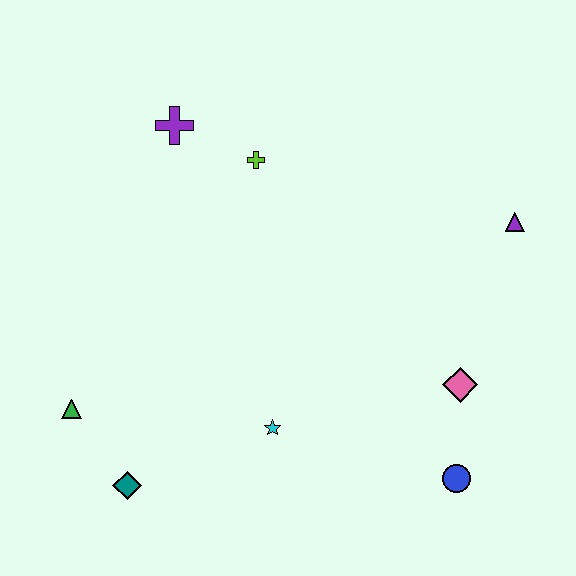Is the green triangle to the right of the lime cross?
No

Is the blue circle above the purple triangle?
No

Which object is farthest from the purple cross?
The blue circle is farthest from the purple cross.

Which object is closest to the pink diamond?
The blue circle is closest to the pink diamond.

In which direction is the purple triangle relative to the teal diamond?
The purple triangle is to the right of the teal diamond.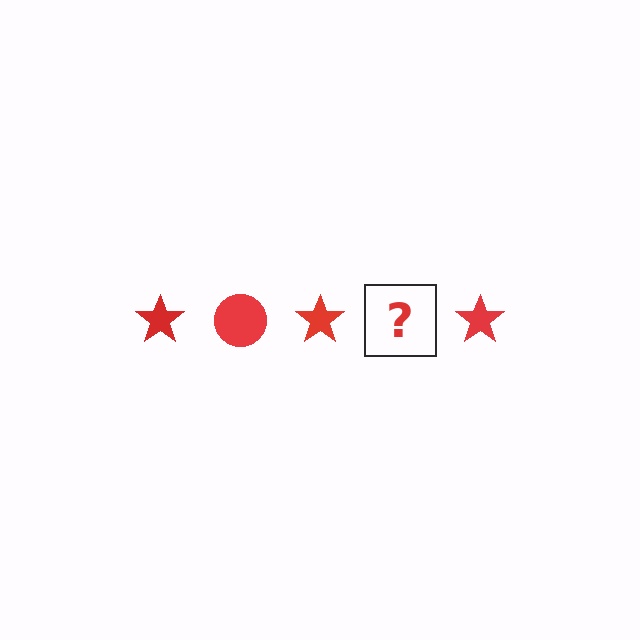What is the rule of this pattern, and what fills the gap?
The rule is that the pattern cycles through star, circle shapes in red. The gap should be filled with a red circle.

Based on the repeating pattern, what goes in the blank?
The blank should be a red circle.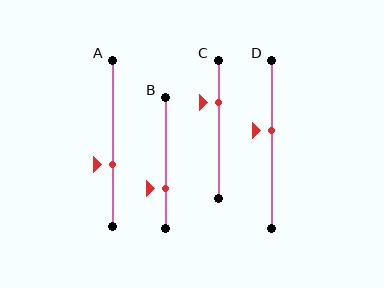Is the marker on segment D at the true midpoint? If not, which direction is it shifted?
No, the marker on segment D is shifted upward by about 8% of the segment length.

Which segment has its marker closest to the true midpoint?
Segment D has its marker closest to the true midpoint.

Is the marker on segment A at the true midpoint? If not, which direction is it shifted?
No, the marker on segment A is shifted downward by about 13% of the segment length.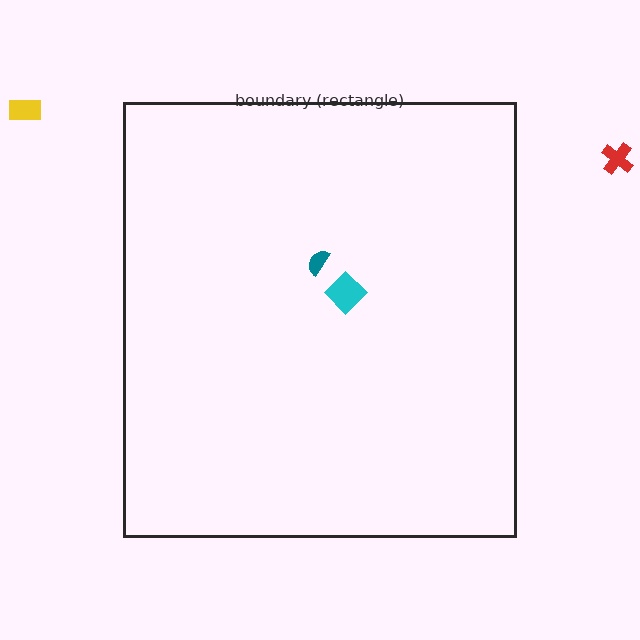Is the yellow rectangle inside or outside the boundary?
Outside.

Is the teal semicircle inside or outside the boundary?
Inside.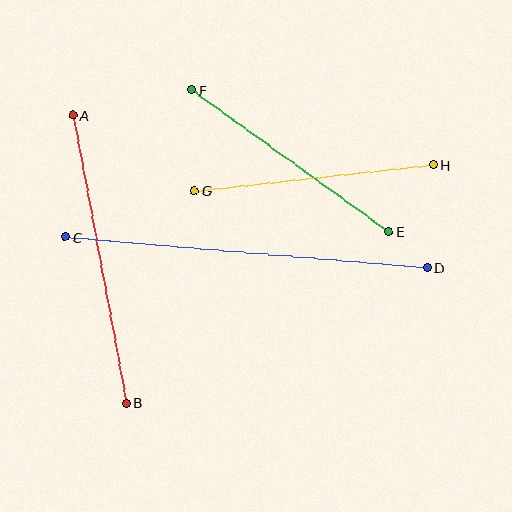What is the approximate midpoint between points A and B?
The midpoint is at approximately (99, 259) pixels.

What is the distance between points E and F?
The distance is approximately 243 pixels.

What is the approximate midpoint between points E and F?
The midpoint is at approximately (290, 161) pixels.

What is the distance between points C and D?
The distance is approximately 363 pixels.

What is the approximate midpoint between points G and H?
The midpoint is at approximately (314, 178) pixels.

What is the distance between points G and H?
The distance is approximately 240 pixels.